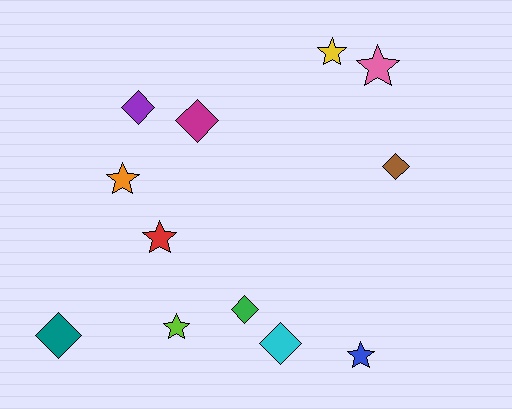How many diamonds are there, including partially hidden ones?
There are 6 diamonds.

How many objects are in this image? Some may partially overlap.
There are 12 objects.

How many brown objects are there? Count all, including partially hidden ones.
There is 1 brown object.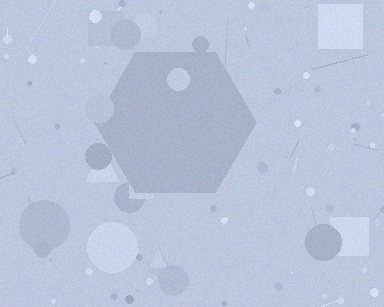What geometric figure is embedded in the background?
A hexagon is embedded in the background.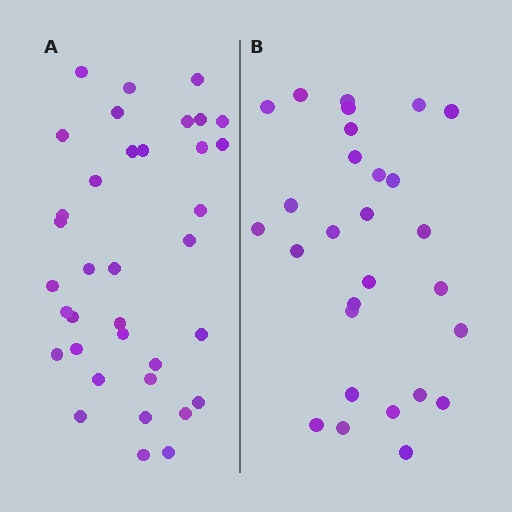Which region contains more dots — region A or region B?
Region A (the left region) has more dots.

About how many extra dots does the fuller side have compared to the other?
Region A has roughly 8 or so more dots than region B.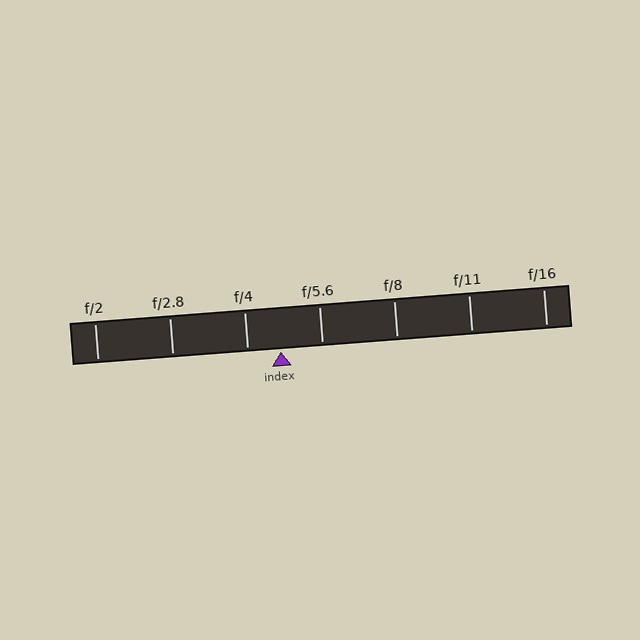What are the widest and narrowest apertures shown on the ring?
The widest aperture shown is f/2 and the narrowest is f/16.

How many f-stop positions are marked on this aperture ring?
There are 7 f-stop positions marked.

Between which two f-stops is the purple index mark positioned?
The index mark is between f/4 and f/5.6.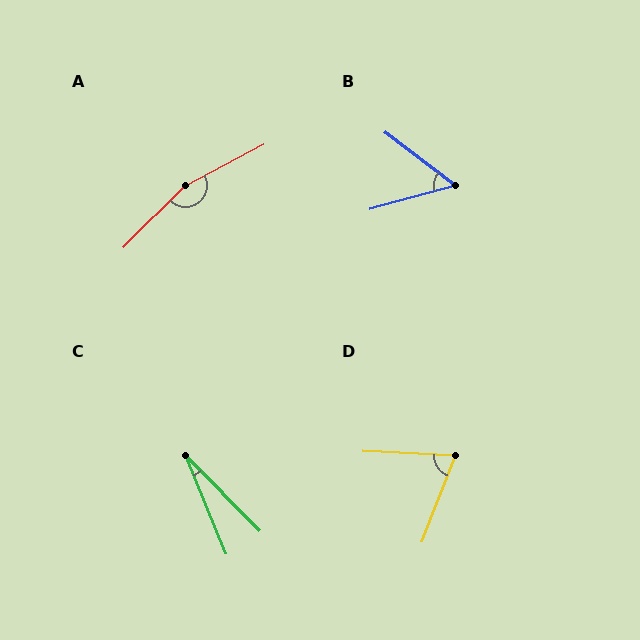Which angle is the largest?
A, at approximately 163 degrees.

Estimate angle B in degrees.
Approximately 52 degrees.